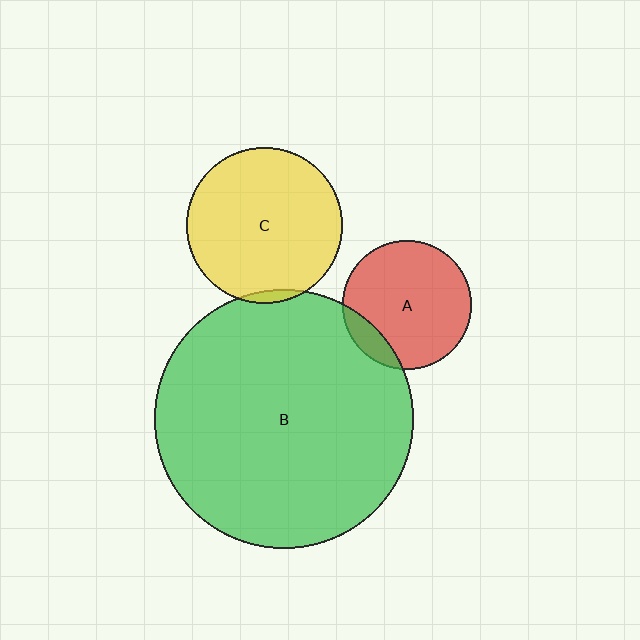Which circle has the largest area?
Circle B (green).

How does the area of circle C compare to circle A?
Approximately 1.5 times.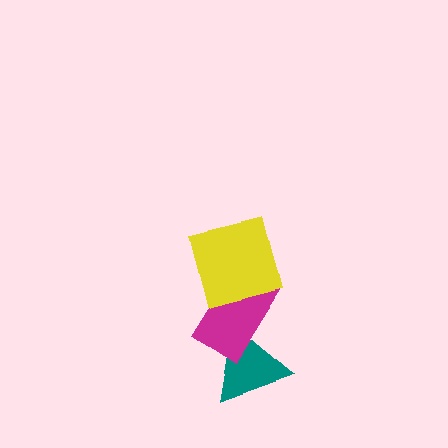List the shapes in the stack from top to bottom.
From top to bottom: the yellow square, the magenta rectangle, the teal triangle.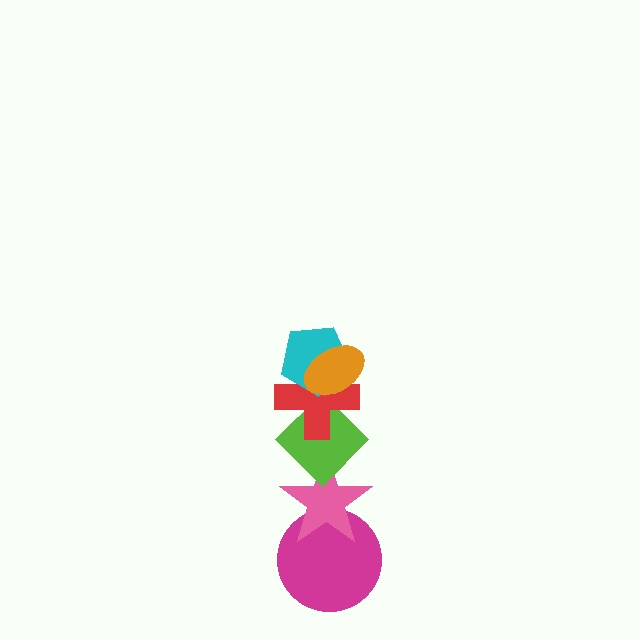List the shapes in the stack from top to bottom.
From top to bottom: the orange ellipse, the cyan pentagon, the red cross, the lime diamond, the pink star, the magenta circle.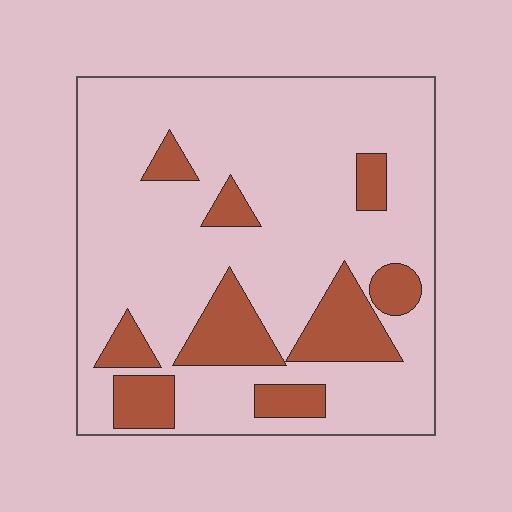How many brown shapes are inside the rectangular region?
9.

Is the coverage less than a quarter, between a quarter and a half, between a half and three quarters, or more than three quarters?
Less than a quarter.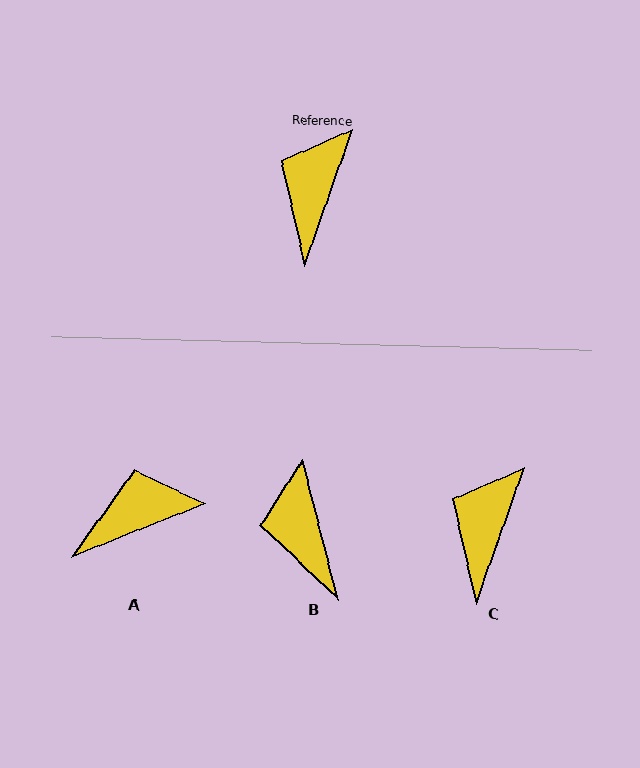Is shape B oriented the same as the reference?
No, it is off by about 34 degrees.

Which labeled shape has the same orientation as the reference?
C.